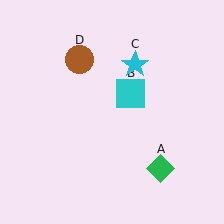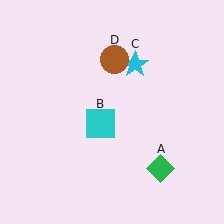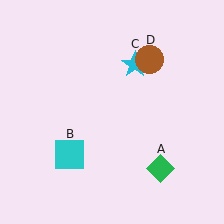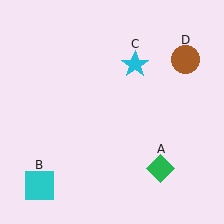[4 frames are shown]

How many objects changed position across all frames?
2 objects changed position: cyan square (object B), brown circle (object D).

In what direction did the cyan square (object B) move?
The cyan square (object B) moved down and to the left.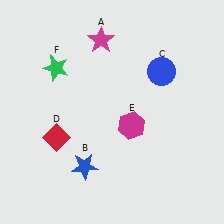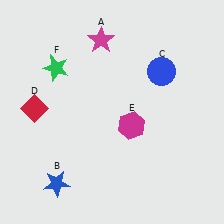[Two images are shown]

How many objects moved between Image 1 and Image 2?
2 objects moved between the two images.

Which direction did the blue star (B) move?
The blue star (B) moved left.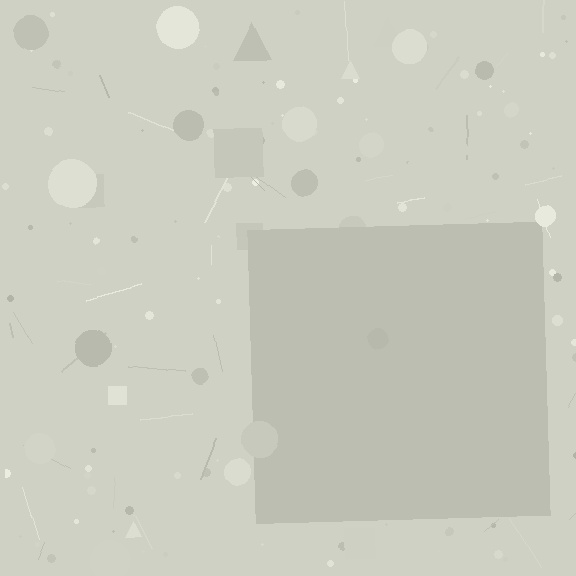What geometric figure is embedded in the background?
A square is embedded in the background.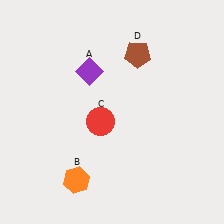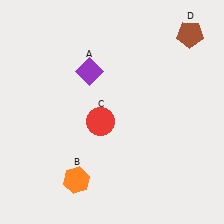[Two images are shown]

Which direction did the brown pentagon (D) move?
The brown pentagon (D) moved right.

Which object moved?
The brown pentagon (D) moved right.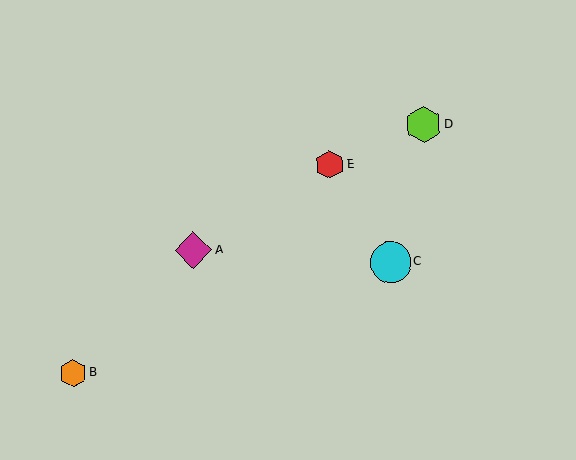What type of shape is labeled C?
Shape C is a cyan circle.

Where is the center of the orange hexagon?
The center of the orange hexagon is at (73, 373).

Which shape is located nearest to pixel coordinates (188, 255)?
The magenta diamond (labeled A) at (193, 250) is nearest to that location.